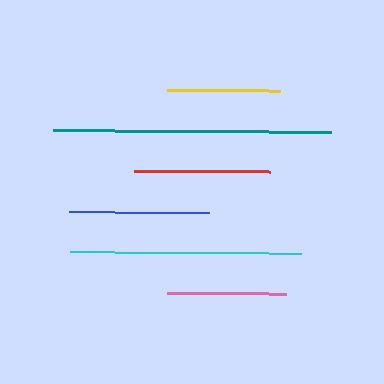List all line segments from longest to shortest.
From longest to shortest: teal, cyan, blue, red, pink, yellow.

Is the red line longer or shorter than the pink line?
The red line is longer than the pink line.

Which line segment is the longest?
The teal line is the longest at approximately 278 pixels.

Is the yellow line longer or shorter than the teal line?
The teal line is longer than the yellow line.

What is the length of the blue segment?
The blue segment is approximately 140 pixels long.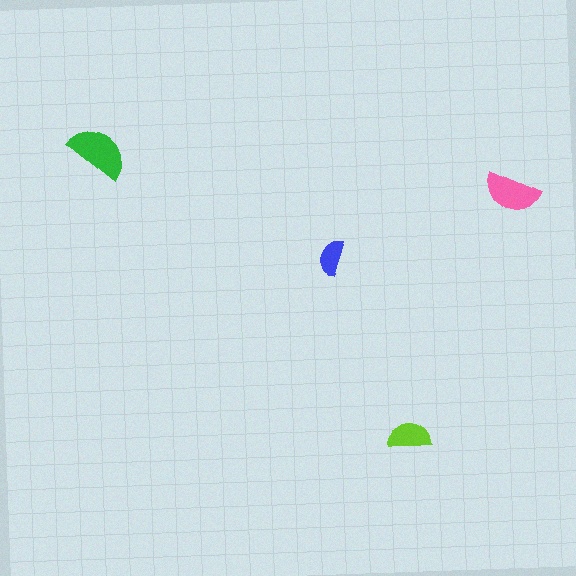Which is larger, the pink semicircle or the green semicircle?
The green one.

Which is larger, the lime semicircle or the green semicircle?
The green one.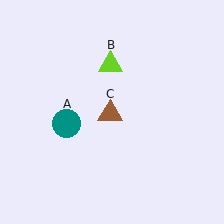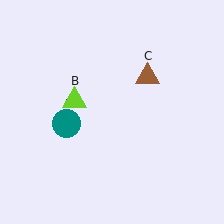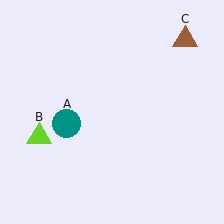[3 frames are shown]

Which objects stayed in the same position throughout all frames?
Teal circle (object A) remained stationary.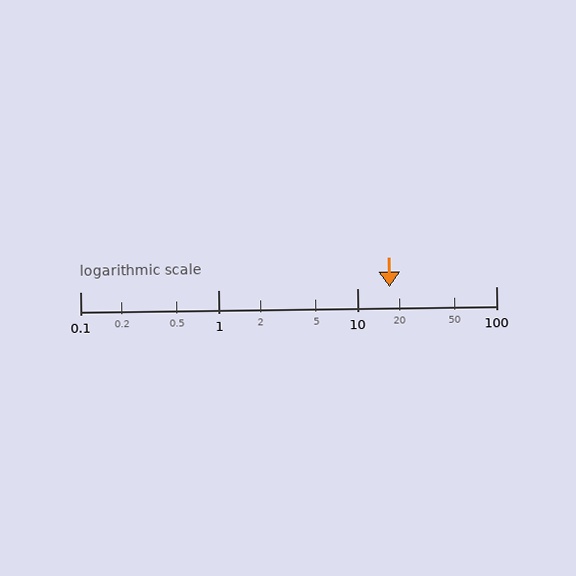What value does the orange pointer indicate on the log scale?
The pointer indicates approximately 17.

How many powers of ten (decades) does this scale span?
The scale spans 3 decades, from 0.1 to 100.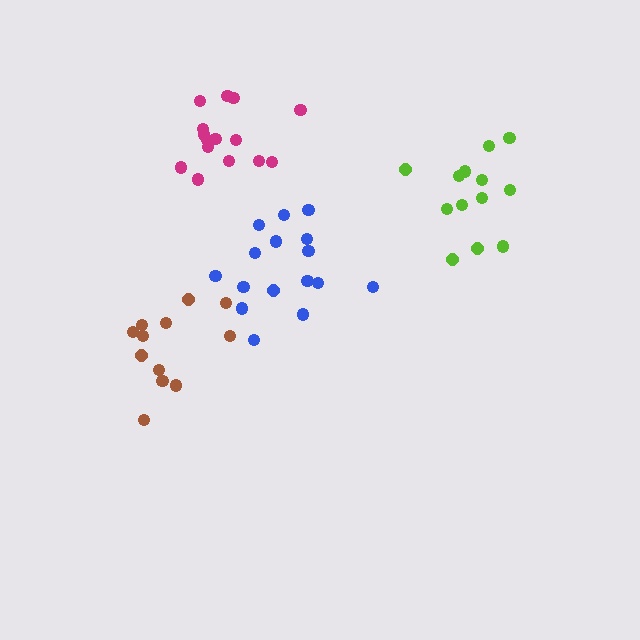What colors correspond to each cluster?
The clusters are colored: blue, magenta, lime, brown.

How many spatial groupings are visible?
There are 4 spatial groupings.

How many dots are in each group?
Group 1: 16 dots, Group 2: 15 dots, Group 3: 13 dots, Group 4: 12 dots (56 total).